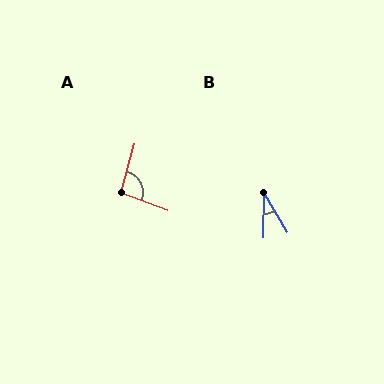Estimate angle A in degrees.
Approximately 95 degrees.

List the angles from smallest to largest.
B (31°), A (95°).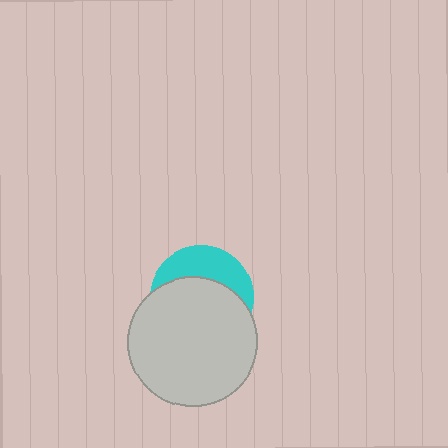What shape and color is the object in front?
The object in front is a light gray circle.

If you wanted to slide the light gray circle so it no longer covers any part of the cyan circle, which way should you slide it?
Slide it down — that is the most direct way to separate the two shapes.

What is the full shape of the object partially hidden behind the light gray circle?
The partially hidden object is a cyan circle.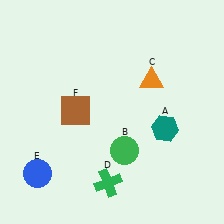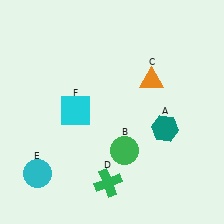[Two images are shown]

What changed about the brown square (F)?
In Image 1, F is brown. In Image 2, it changed to cyan.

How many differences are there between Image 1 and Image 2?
There are 2 differences between the two images.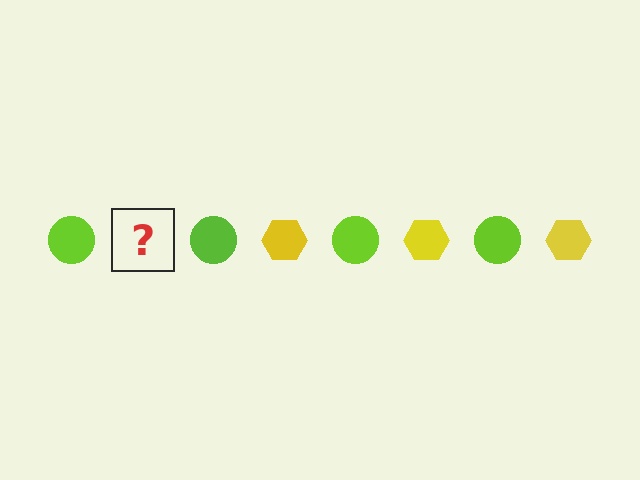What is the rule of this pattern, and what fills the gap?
The rule is that the pattern alternates between lime circle and yellow hexagon. The gap should be filled with a yellow hexagon.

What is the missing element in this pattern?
The missing element is a yellow hexagon.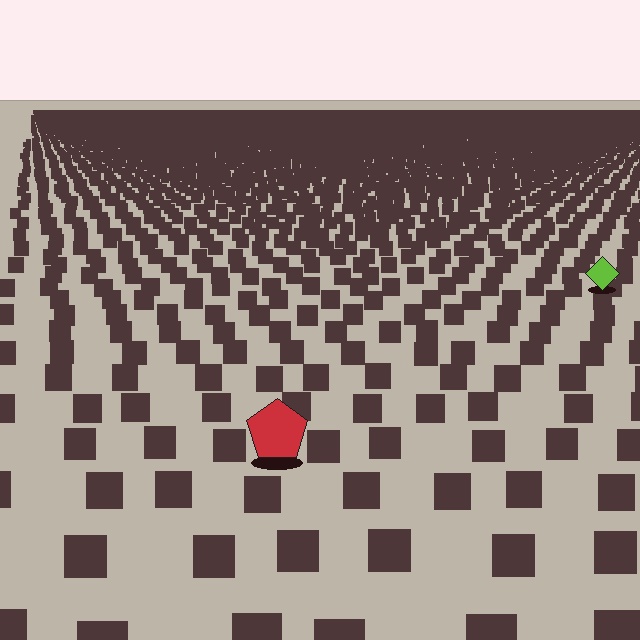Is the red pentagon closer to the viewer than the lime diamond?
Yes. The red pentagon is closer — you can tell from the texture gradient: the ground texture is coarser near it.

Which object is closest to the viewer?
The red pentagon is closest. The texture marks near it are larger and more spread out.